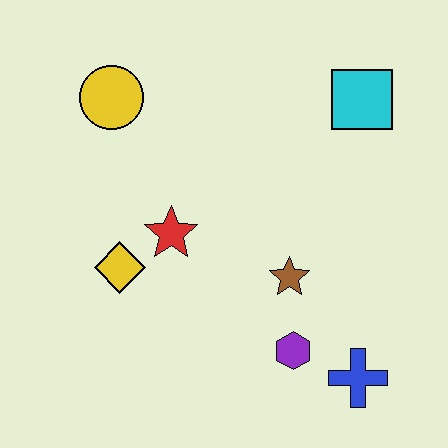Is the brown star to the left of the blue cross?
Yes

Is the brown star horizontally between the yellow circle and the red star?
No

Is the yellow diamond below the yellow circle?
Yes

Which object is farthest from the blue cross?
The yellow circle is farthest from the blue cross.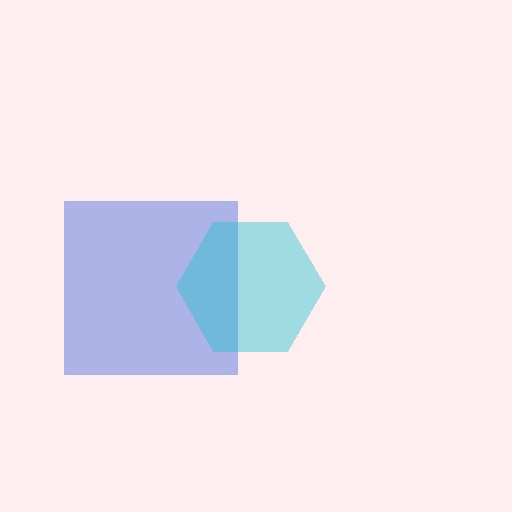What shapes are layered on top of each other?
The layered shapes are: a blue square, a cyan hexagon.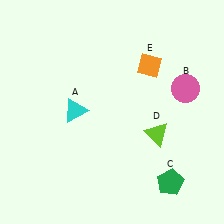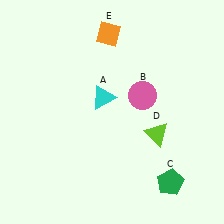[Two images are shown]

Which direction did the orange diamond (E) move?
The orange diamond (E) moved left.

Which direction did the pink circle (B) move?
The pink circle (B) moved left.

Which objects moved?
The objects that moved are: the cyan triangle (A), the pink circle (B), the orange diamond (E).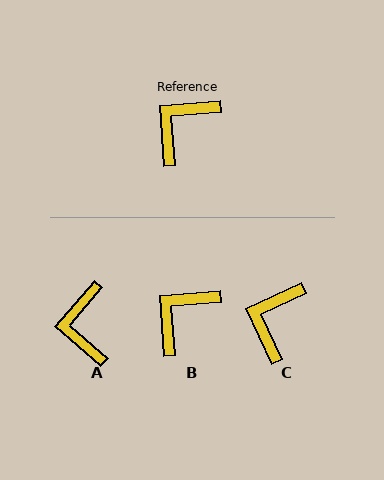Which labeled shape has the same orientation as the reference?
B.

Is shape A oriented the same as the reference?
No, it is off by about 45 degrees.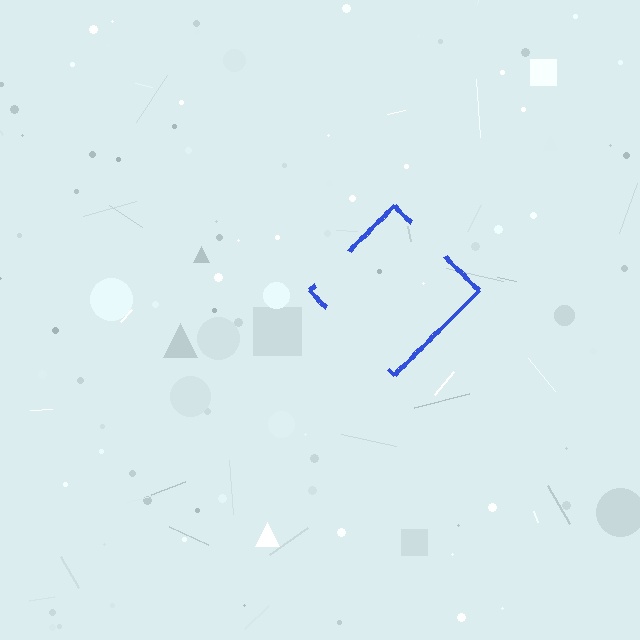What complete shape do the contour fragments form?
The contour fragments form a diamond.